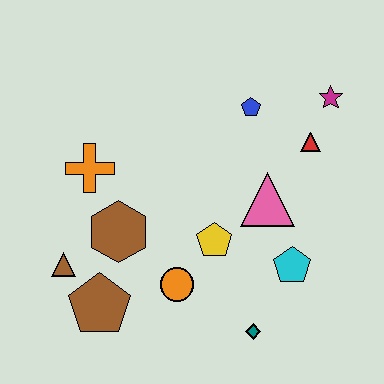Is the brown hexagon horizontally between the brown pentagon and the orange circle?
Yes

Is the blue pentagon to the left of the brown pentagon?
No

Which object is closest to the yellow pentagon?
The orange circle is closest to the yellow pentagon.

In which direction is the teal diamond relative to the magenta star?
The teal diamond is below the magenta star.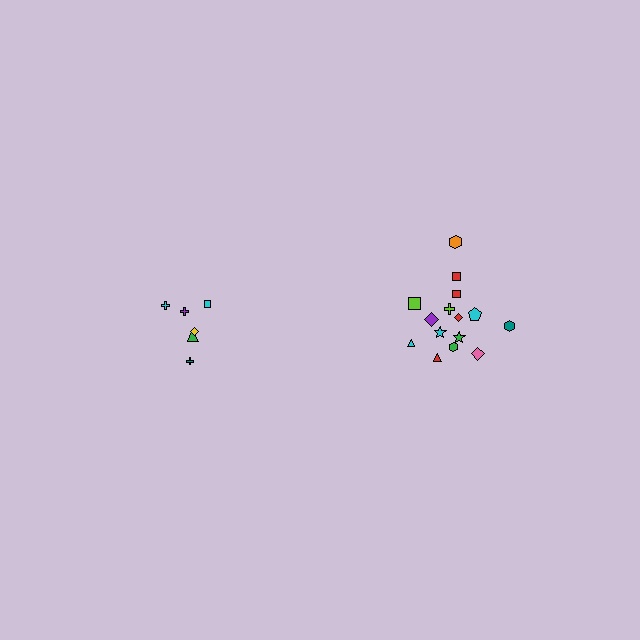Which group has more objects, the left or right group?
The right group.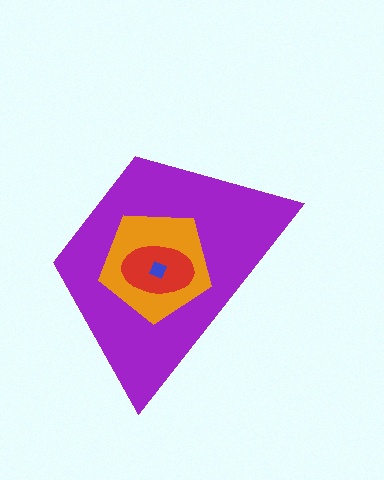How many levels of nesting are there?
4.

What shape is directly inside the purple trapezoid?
The orange pentagon.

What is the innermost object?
The blue diamond.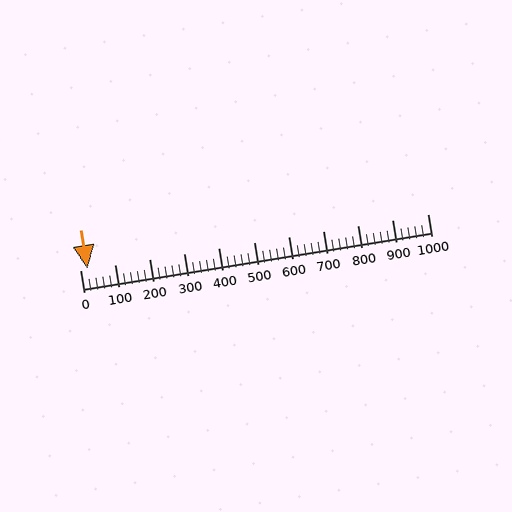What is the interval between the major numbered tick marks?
The major tick marks are spaced 100 units apart.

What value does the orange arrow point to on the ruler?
The orange arrow points to approximately 20.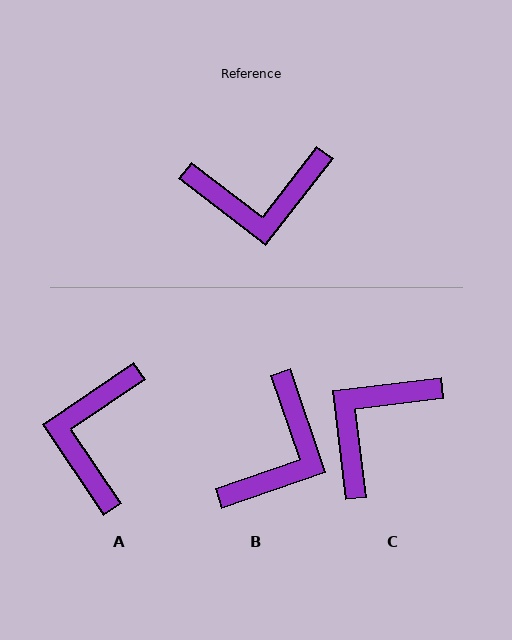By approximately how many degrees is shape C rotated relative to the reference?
Approximately 135 degrees clockwise.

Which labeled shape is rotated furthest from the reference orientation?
C, about 135 degrees away.